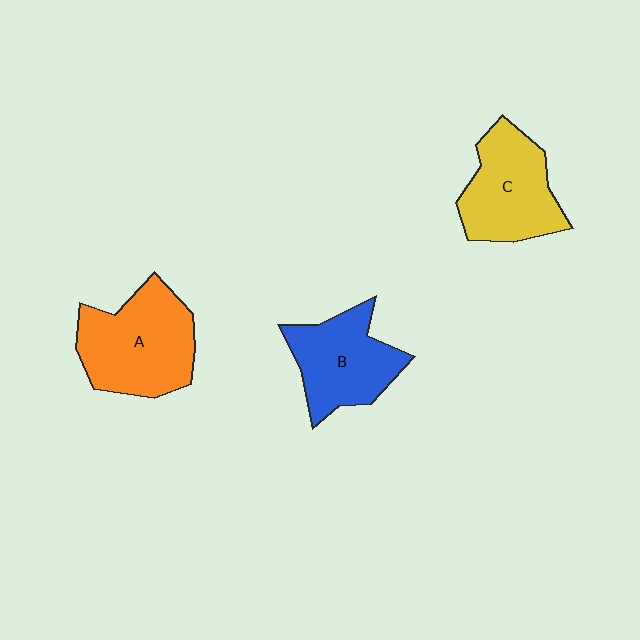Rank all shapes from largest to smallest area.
From largest to smallest: A (orange), C (yellow), B (blue).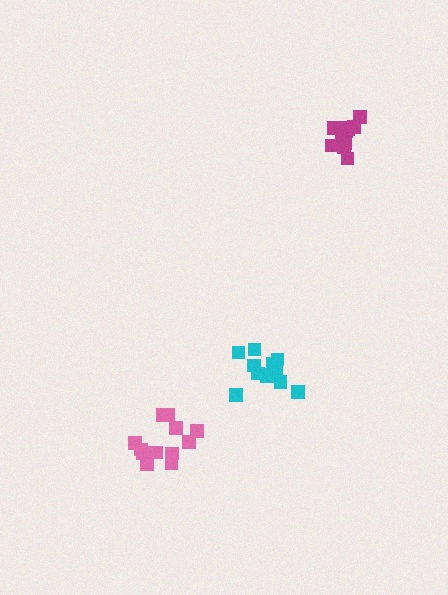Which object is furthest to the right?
The magenta cluster is rightmost.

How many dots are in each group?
Group 1: 12 dots, Group 2: 12 dots, Group 3: 12 dots (36 total).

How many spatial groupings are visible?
There are 3 spatial groupings.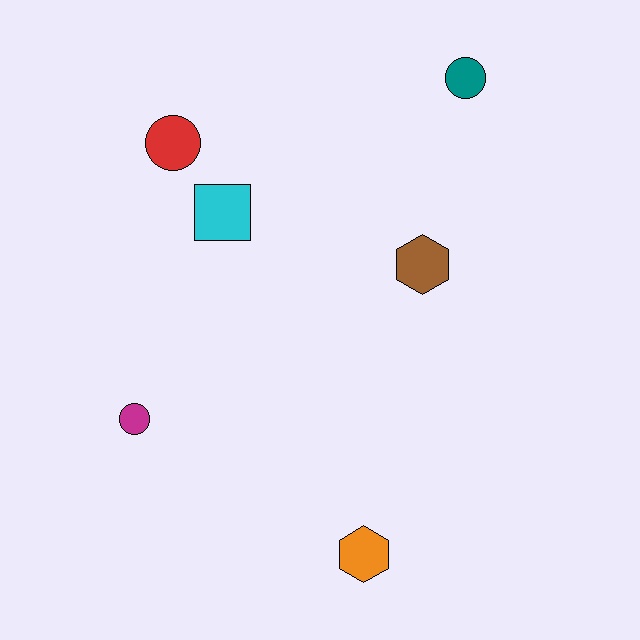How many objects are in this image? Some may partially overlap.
There are 6 objects.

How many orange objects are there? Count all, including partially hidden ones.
There is 1 orange object.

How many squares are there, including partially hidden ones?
There is 1 square.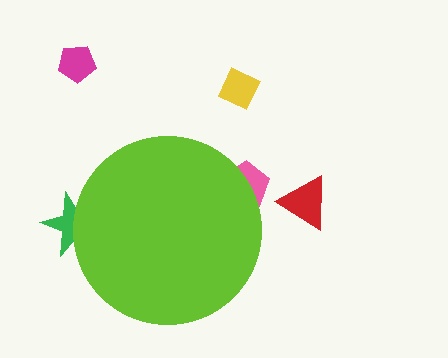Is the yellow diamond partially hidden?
No, the yellow diamond is fully visible.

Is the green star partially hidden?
Yes, the green star is partially hidden behind the lime circle.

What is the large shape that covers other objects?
A lime circle.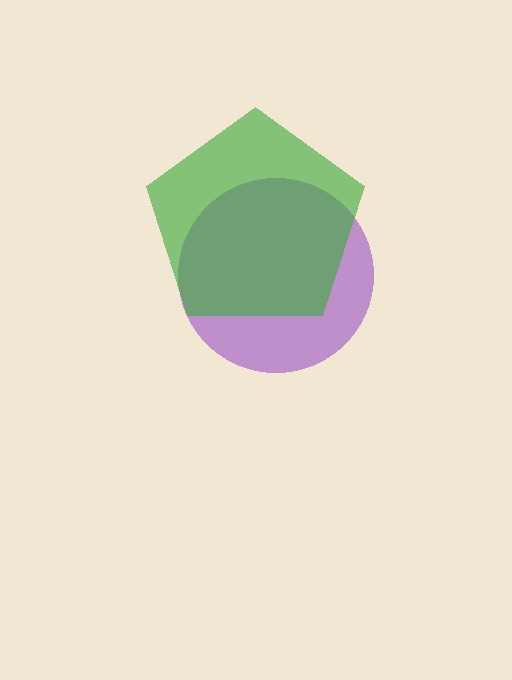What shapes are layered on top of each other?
The layered shapes are: a purple circle, a green pentagon.